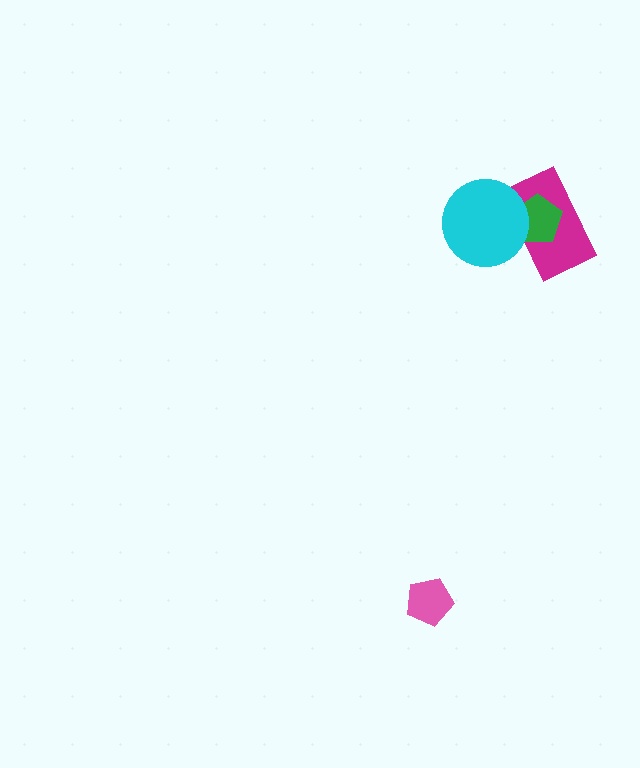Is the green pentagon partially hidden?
Yes, it is partially covered by another shape.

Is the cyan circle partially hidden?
No, no other shape covers it.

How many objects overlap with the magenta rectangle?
2 objects overlap with the magenta rectangle.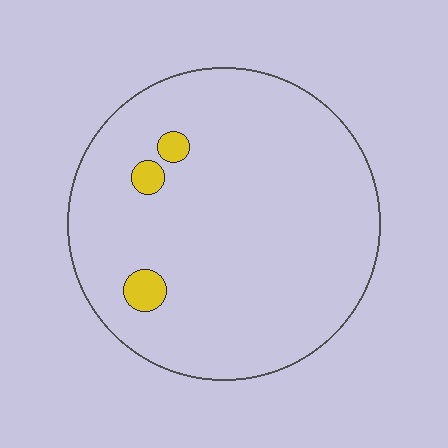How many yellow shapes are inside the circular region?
3.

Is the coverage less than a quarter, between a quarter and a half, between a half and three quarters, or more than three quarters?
Less than a quarter.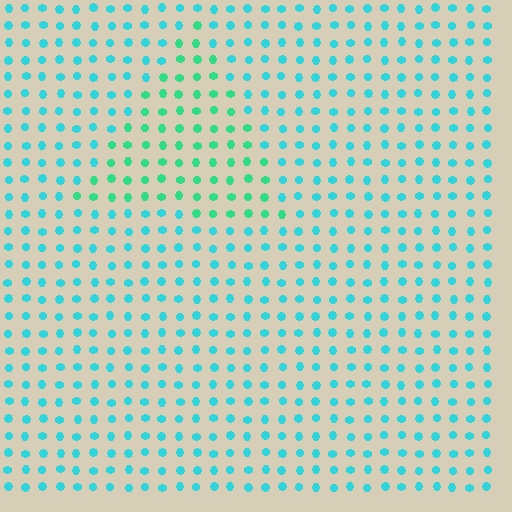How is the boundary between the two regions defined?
The boundary is defined purely by a slight shift in hue (about 33 degrees). Spacing, size, and orientation are identical on both sides.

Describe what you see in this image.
The image is filled with small cyan elements in a uniform arrangement. A triangle-shaped region is visible where the elements are tinted to a slightly different hue, forming a subtle color boundary.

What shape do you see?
I see a triangle.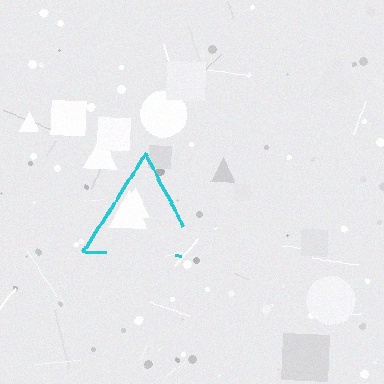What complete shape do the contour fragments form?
The contour fragments form a triangle.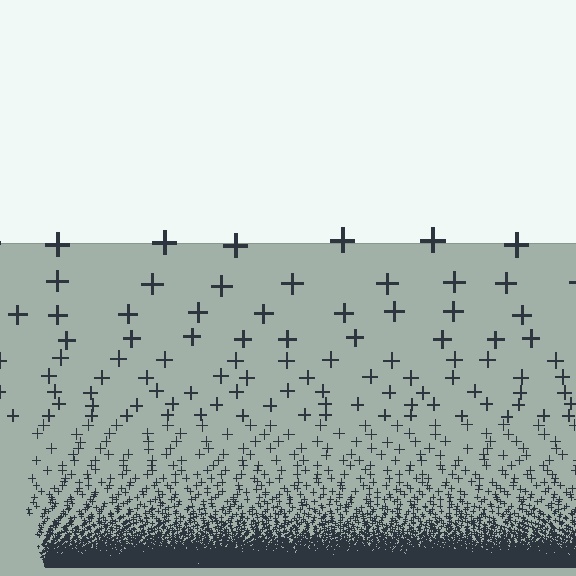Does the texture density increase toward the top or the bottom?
Density increases toward the bottom.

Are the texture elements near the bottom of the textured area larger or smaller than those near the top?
Smaller. The gradient is inverted — elements near the bottom are smaller and denser.